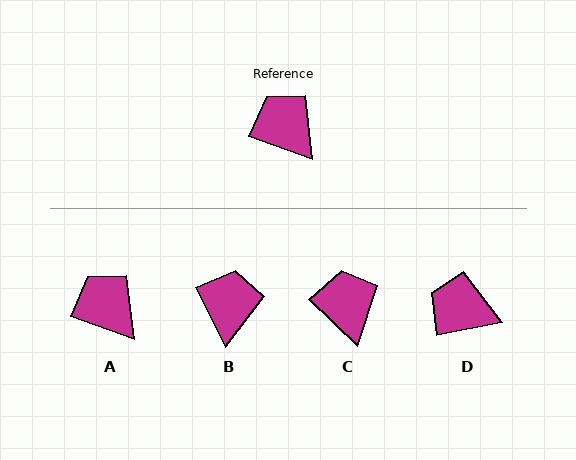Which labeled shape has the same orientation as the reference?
A.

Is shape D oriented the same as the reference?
No, it is off by about 31 degrees.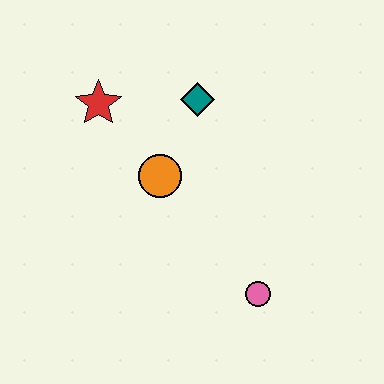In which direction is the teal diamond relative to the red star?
The teal diamond is to the right of the red star.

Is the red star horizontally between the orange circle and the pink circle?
No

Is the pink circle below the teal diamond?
Yes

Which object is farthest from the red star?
The pink circle is farthest from the red star.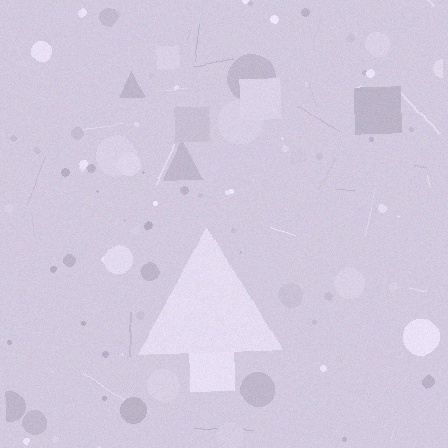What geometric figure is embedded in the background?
A triangle is embedded in the background.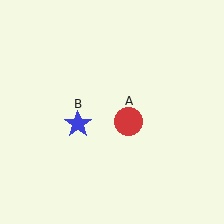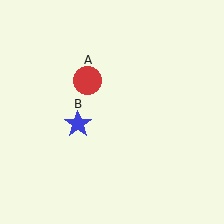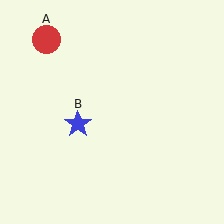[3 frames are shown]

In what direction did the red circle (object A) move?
The red circle (object A) moved up and to the left.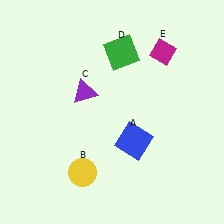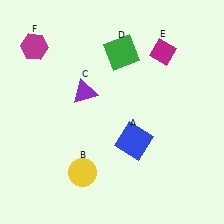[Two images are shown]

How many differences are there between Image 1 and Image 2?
There is 1 difference between the two images.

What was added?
A magenta hexagon (F) was added in Image 2.